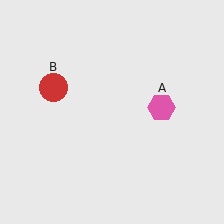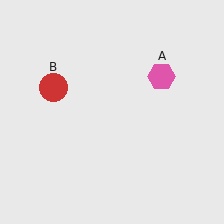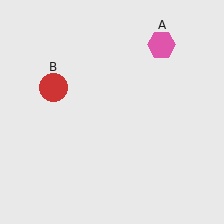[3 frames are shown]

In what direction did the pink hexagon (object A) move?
The pink hexagon (object A) moved up.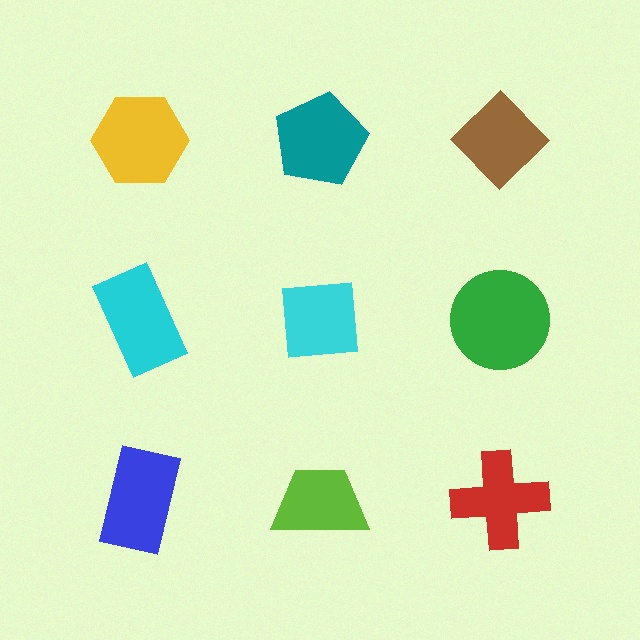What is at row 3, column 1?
A blue rectangle.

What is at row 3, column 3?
A red cross.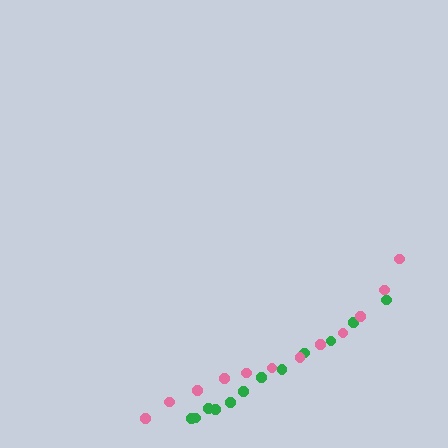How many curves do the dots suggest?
There are 2 distinct paths.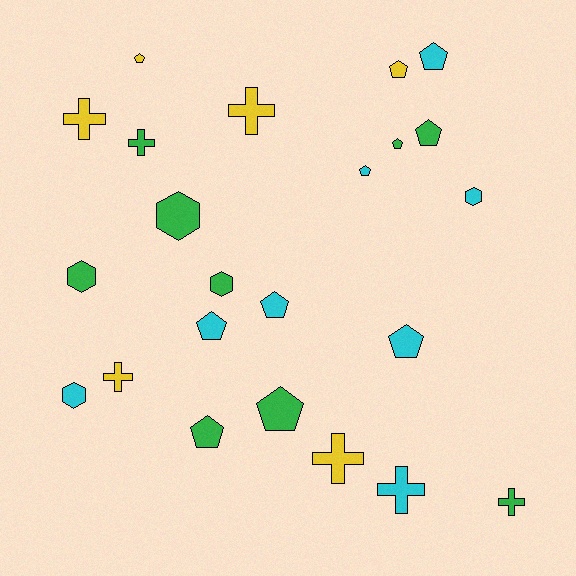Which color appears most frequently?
Green, with 9 objects.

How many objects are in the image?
There are 23 objects.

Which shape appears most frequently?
Pentagon, with 11 objects.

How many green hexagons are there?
There are 3 green hexagons.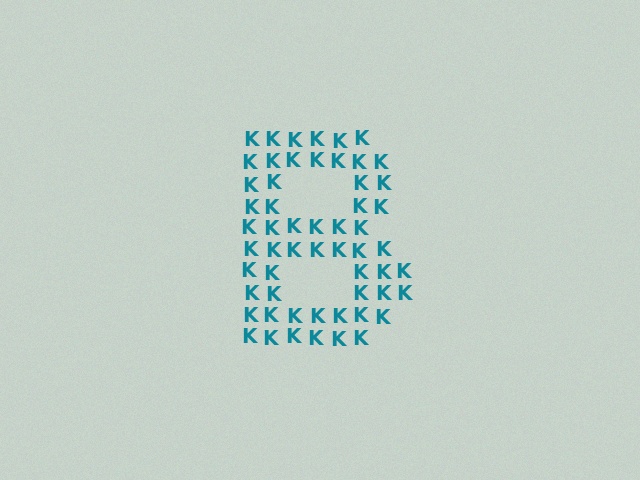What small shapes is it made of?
It is made of small letter K's.